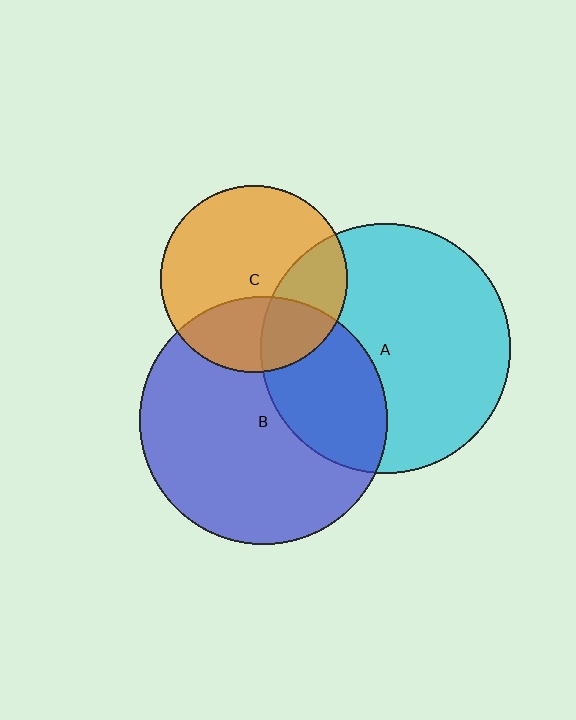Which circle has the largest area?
Circle A (cyan).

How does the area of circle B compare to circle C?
Approximately 1.8 times.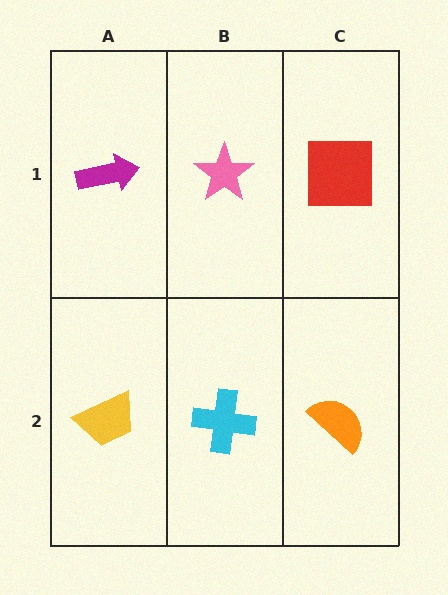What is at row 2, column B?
A cyan cross.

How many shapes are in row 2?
3 shapes.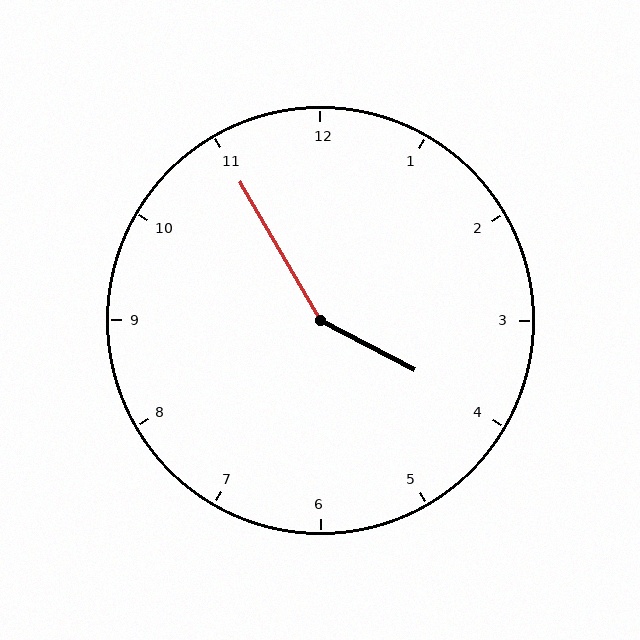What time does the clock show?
3:55.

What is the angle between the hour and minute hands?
Approximately 148 degrees.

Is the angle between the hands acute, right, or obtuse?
It is obtuse.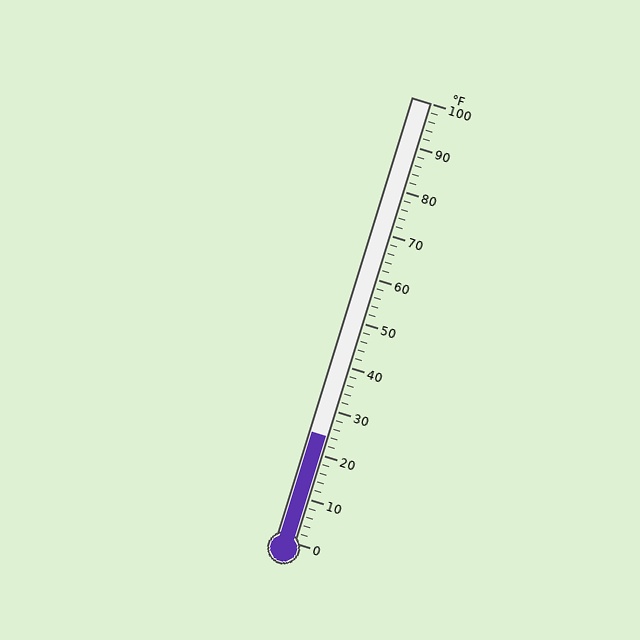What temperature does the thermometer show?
The thermometer shows approximately 24°F.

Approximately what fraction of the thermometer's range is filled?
The thermometer is filled to approximately 25% of its range.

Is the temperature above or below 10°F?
The temperature is above 10°F.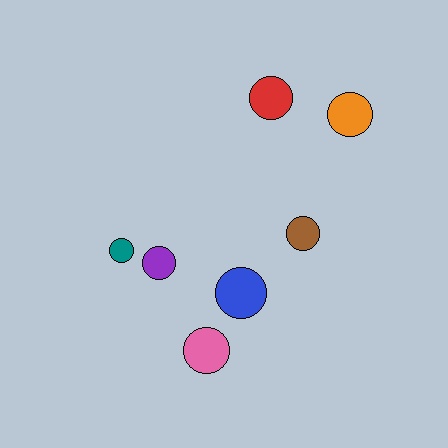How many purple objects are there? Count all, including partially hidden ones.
There is 1 purple object.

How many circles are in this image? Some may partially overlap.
There are 7 circles.